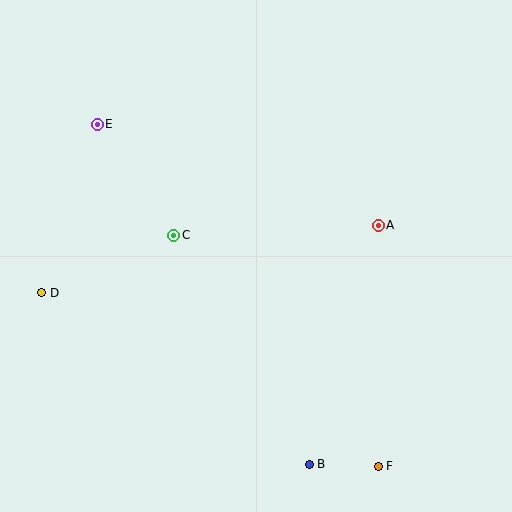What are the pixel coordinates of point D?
Point D is at (42, 293).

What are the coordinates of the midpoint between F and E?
The midpoint between F and E is at (238, 295).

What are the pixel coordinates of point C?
Point C is at (174, 235).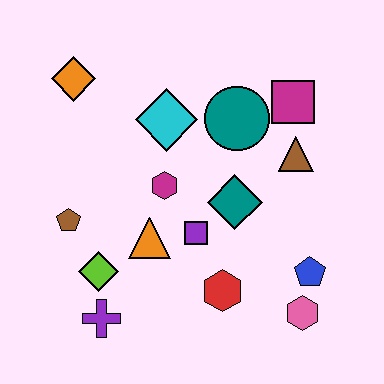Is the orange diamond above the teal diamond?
Yes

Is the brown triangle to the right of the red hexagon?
Yes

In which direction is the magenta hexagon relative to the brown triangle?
The magenta hexagon is to the left of the brown triangle.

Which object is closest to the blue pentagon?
The pink hexagon is closest to the blue pentagon.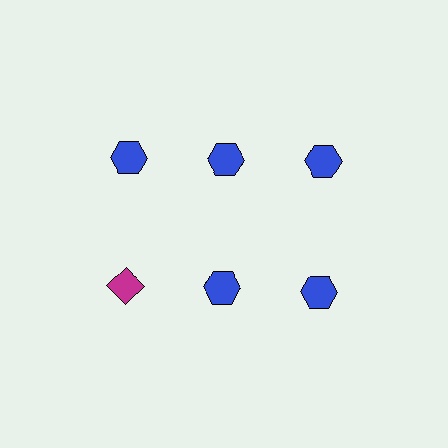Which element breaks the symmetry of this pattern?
The magenta diamond in the second row, leftmost column breaks the symmetry. All other shapes are blue hexagons.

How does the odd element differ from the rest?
It differs in both color (magenta instead of blue) and shape (diamond instead of hexagon).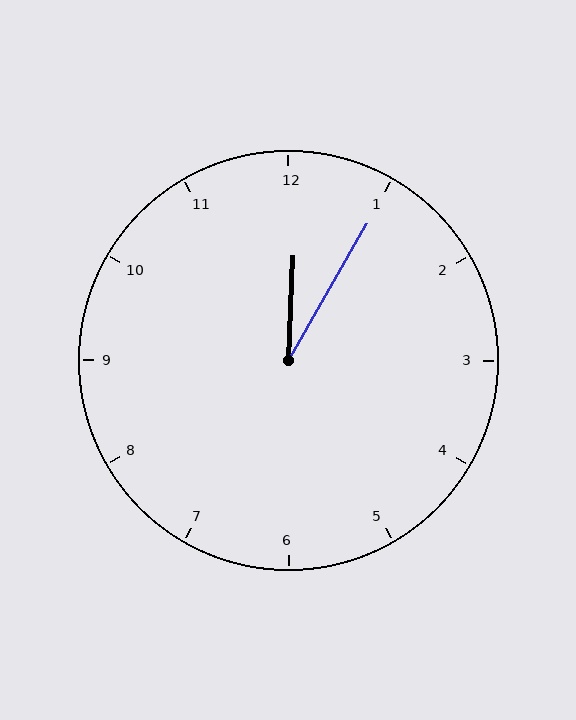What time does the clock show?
12:05.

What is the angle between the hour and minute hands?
Approximately 28 degrees.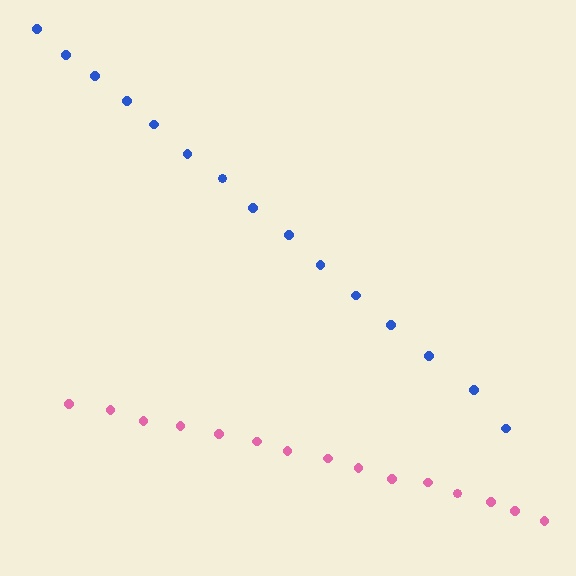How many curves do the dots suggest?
There are 2 distinct paths.